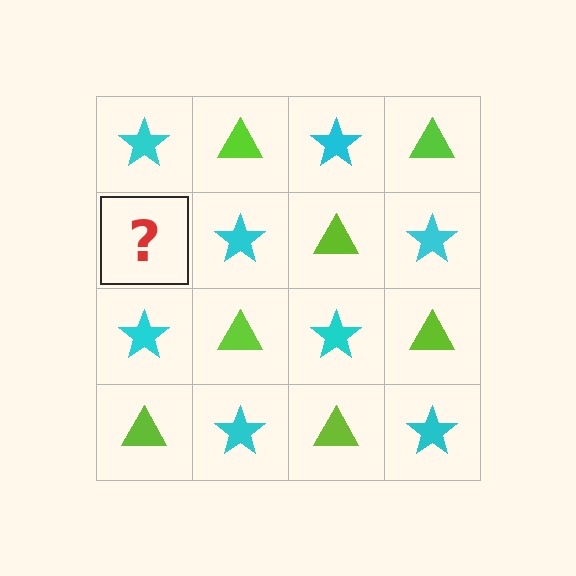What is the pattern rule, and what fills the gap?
The rule is that it alternates cyan star and lime triangle in a checkerboard pattern. The gap should be filled with a lime triangle.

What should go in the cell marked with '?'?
The missing cell should contain a lime triangle.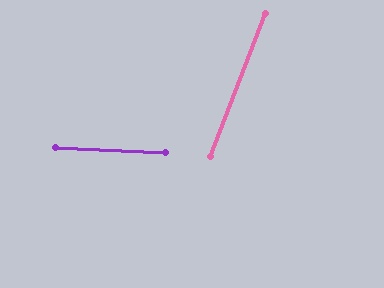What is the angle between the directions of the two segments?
Approximately 72 degrees.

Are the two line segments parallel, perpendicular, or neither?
Neither parallel nor perpendicular — they differ by about 72°.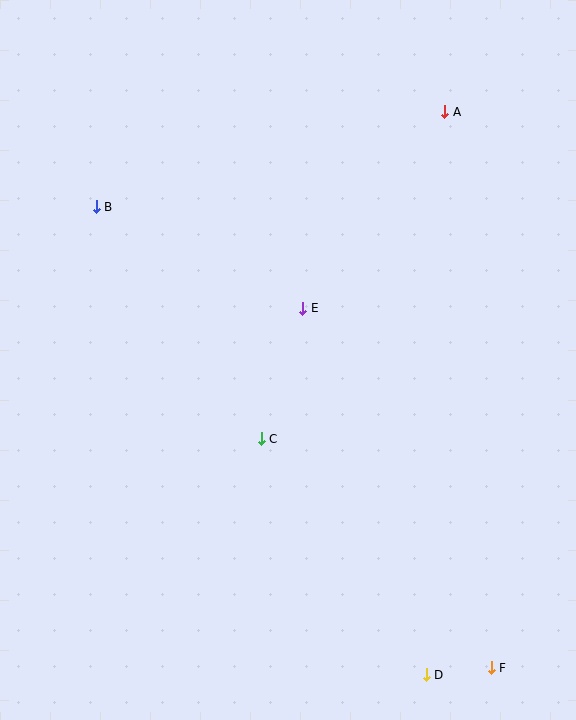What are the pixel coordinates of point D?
Point D is at (426, 675).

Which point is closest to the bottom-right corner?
Point F is closest to the bottom-right corner.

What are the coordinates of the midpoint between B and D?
The midpoint between B and D is at (261, 441).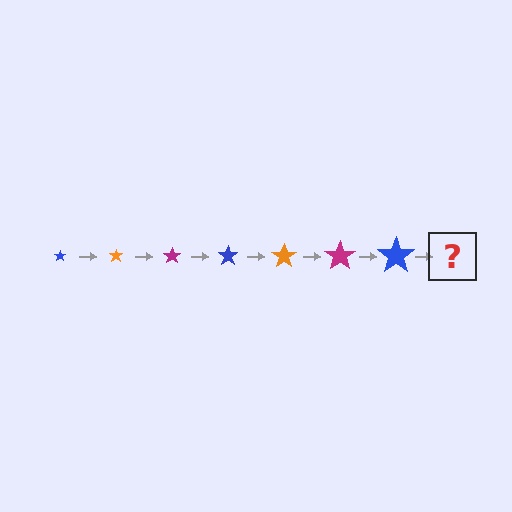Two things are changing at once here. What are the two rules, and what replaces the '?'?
The two rules are that the star grows larger each step and the color cycles through blue, orange, and magenta. The '?' should be an orange star, larger than the previous one.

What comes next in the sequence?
The next element should be an orange star, larger than the previous one.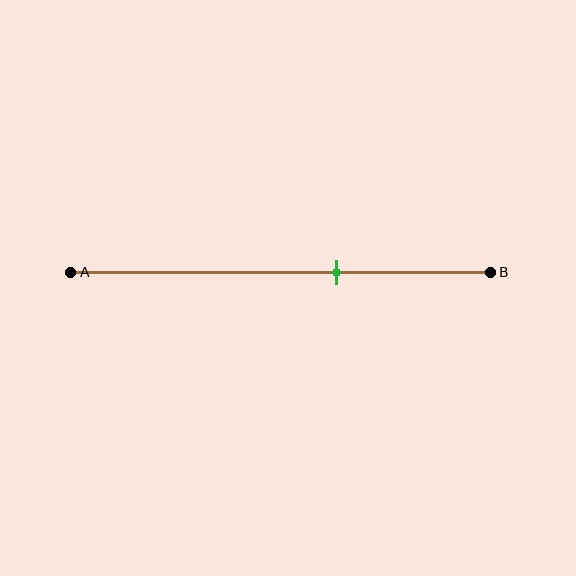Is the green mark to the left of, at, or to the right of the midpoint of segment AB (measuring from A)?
The green mark is to the right of the midpoint of segment AB.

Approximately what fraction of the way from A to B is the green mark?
The green mark is approximately 65% of the way from A to B.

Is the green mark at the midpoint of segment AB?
No, the mark is at about 65% from A, not at the 50% midpoint.